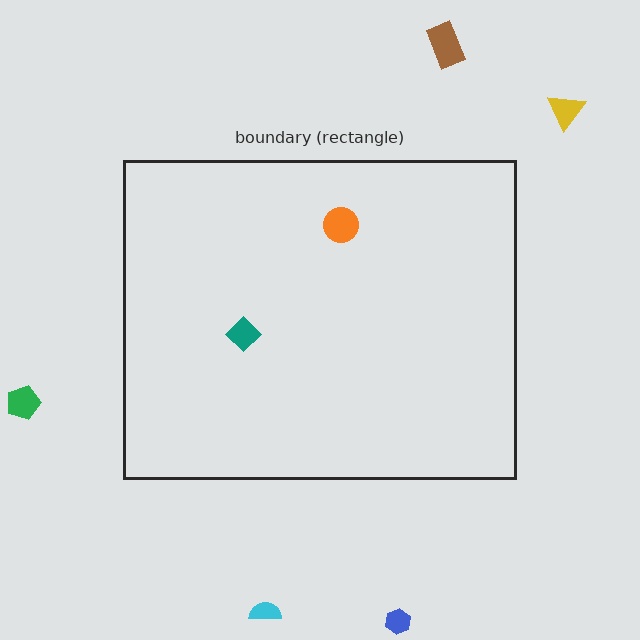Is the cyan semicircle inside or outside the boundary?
Outside.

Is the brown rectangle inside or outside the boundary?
Outside.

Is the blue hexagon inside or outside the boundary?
Outside.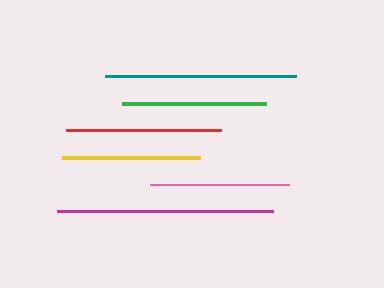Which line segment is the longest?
The magenta line is the longest at approximately 217 pixels.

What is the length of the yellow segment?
The yellow segment is approximately 138 pixels long.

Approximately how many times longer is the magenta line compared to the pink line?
The magenta line is approximately 1.6 times the length of the pink line.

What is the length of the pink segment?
The pink segment is approximately 139 pixels long.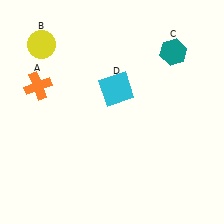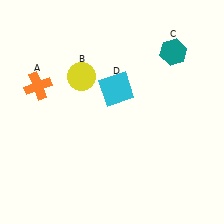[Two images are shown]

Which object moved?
The yellow circle (B) moved right.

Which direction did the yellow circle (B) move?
The yellow circle (B) moved right.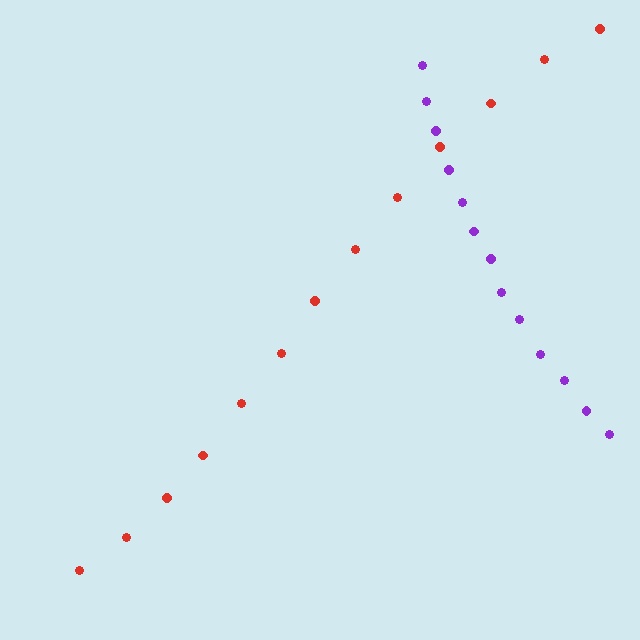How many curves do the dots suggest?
There are 2 distinct paths.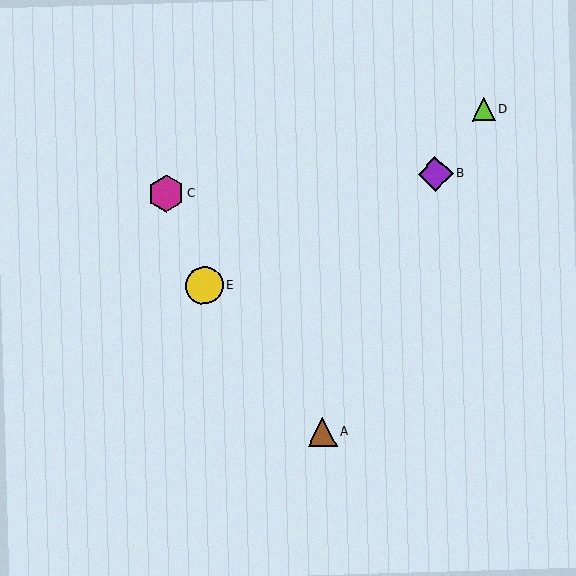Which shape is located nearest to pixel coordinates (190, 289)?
The yellow circle (labeled E) at (204, 286) is nearest to that location.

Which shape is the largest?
The yellow circle (labeled E) is the largest.